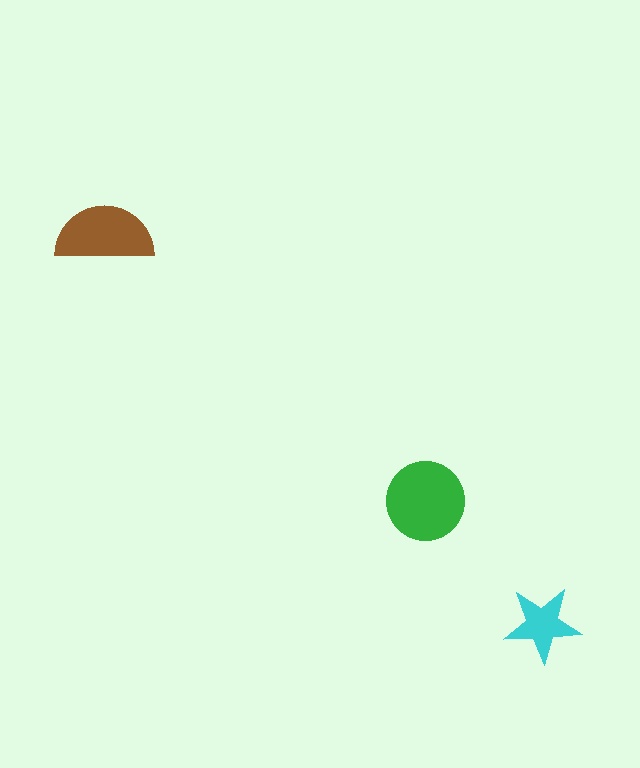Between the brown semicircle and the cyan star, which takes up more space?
The brown semicircle.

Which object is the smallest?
The cyan star.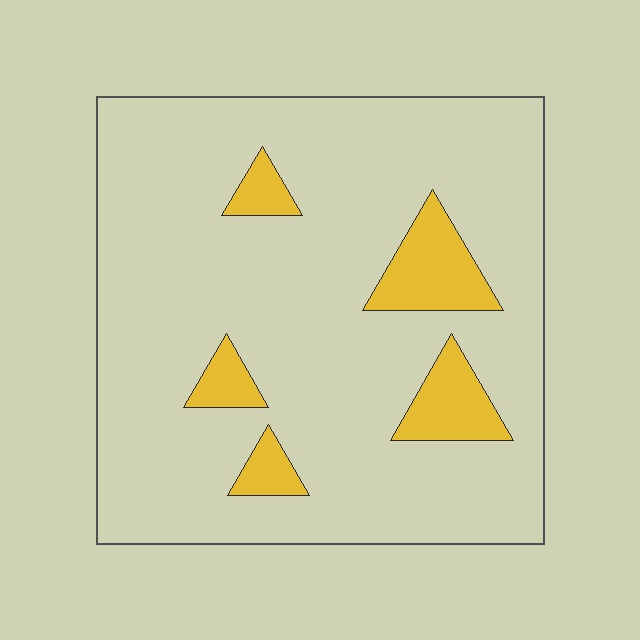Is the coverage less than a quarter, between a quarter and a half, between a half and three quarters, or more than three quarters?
Less than a quarter.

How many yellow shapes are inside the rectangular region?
5.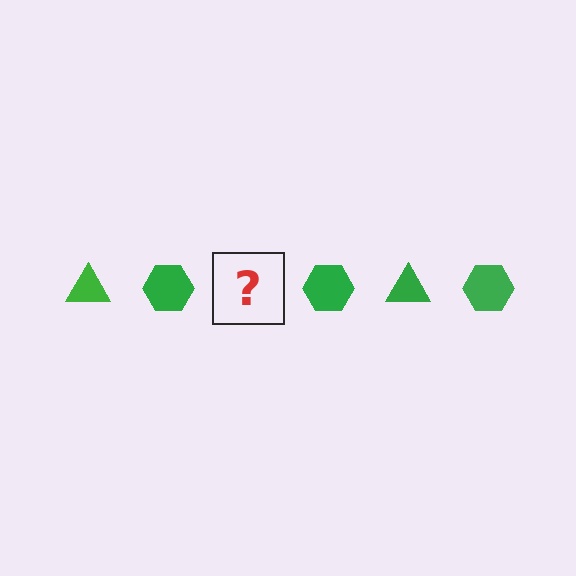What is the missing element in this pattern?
The missing element is a green triangle.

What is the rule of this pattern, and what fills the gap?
The rule is that the pattern cycles through triangle, hexagon shapes in green. The gap should be filled with a green triangle.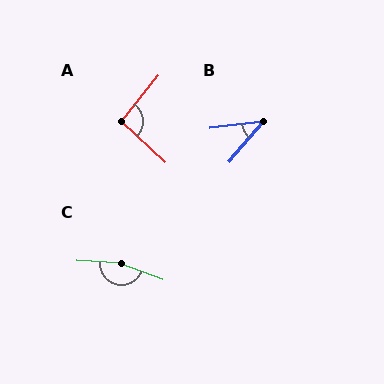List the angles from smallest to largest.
B (42°), A (94°), C (163°).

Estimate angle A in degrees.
Approximately 94 degrees.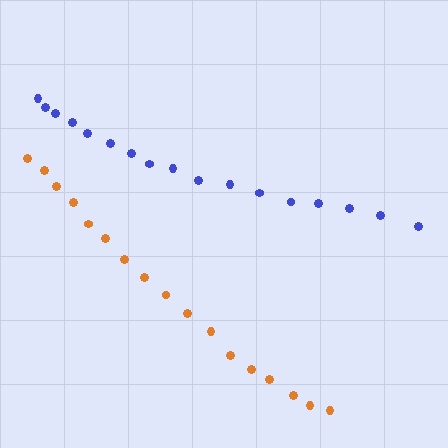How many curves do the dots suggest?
There are 2 distinct paths.